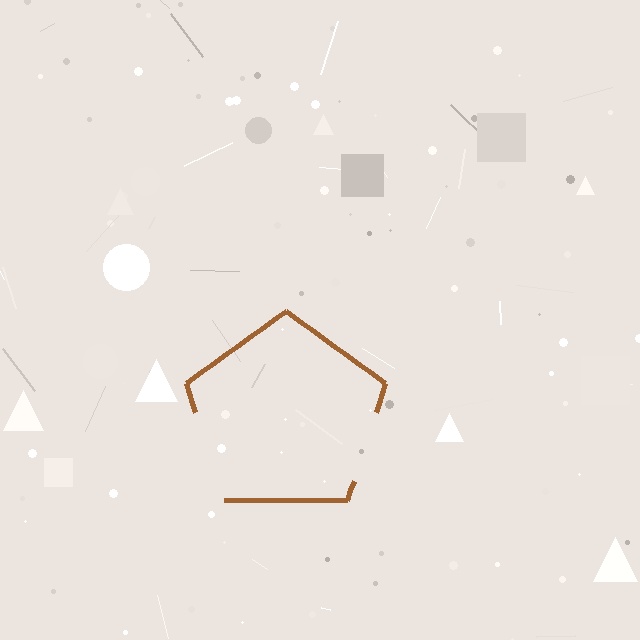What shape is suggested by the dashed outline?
The dashed outline suggests a pentagon.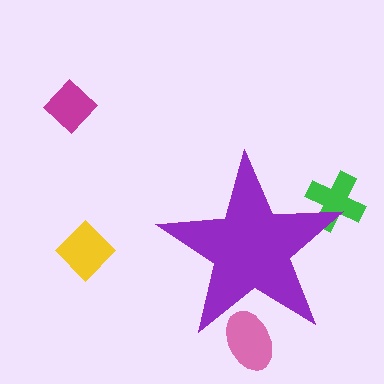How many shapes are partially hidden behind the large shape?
2 shapes are partially hidden.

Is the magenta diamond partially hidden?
No, the magenta diamond is fully visible.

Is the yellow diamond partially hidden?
No, the yellow diamond is fully visible.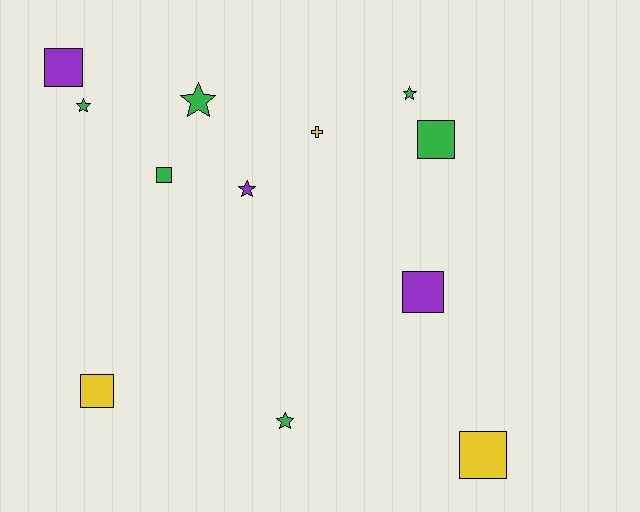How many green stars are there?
There are 4 green stars.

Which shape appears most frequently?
Square, with 6 objects.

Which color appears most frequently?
Green, with 6 objects.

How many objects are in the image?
There are 12 objects.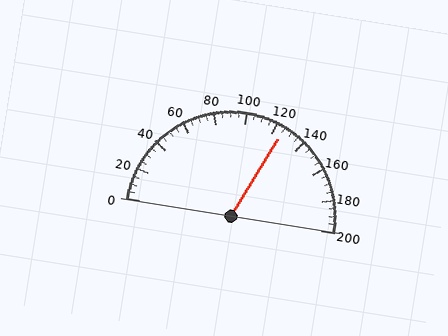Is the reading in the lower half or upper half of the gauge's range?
The reading is in the upper half of the range (0 to 200).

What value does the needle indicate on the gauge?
The needle indicates approximately 125.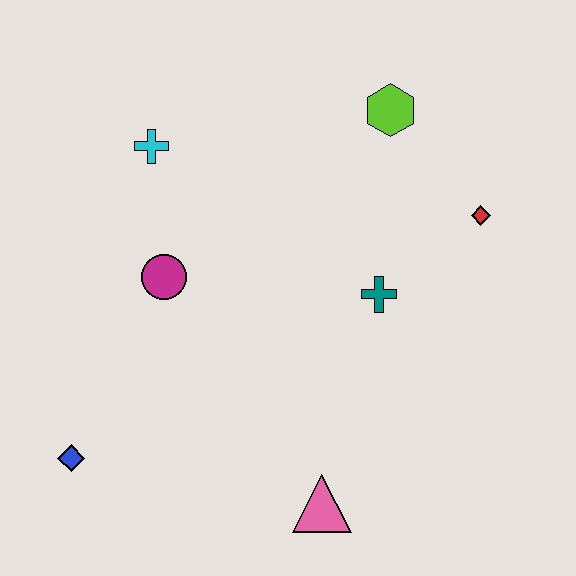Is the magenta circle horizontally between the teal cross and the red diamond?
No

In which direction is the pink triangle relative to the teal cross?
The pink triangle is below the teal cross.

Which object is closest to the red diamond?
The teal cross is closest to the red diamond.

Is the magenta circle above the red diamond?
No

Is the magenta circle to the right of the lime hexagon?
No